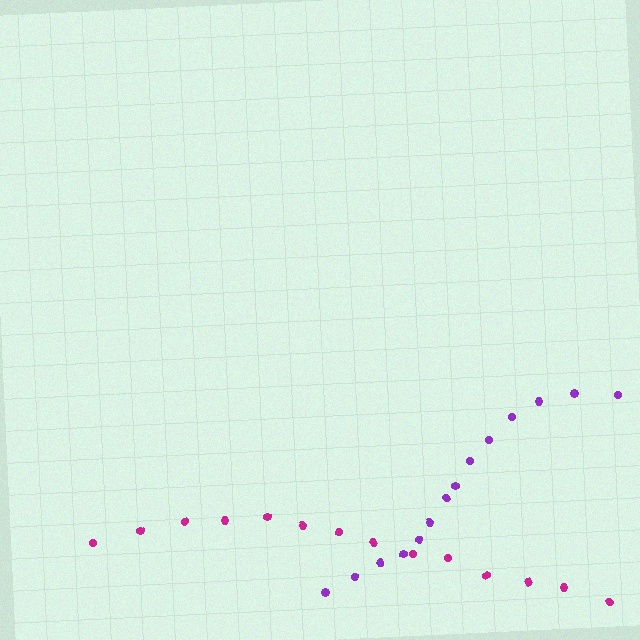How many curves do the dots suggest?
There are 2 distinct paths.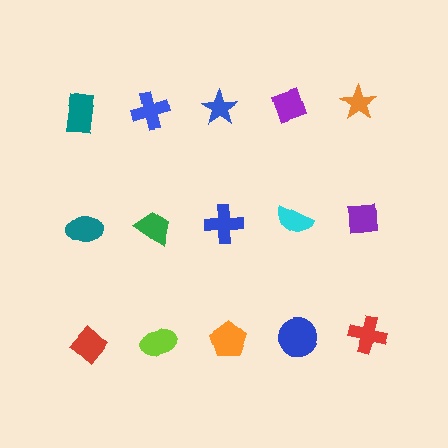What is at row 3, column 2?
A lime ellipse.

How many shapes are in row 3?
5 shapes.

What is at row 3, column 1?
A red diamond.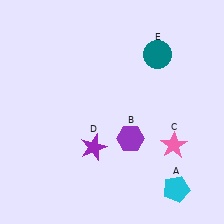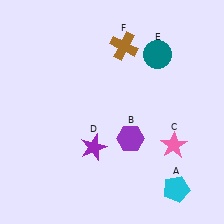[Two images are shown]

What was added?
A brown cross (F) was added in Image 2.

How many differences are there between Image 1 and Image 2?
There is 1 difference between the two images.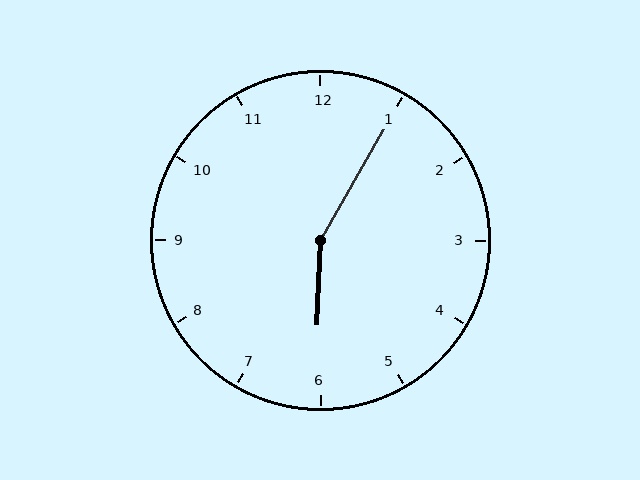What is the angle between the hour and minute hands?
Approximately 152 degrees.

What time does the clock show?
6:05.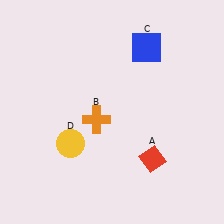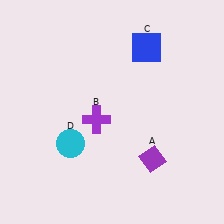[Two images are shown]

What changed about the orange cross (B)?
In Image 1, B is orange. In Image 2, it changed to purple.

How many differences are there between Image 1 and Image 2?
There are 3 differences between the two images.